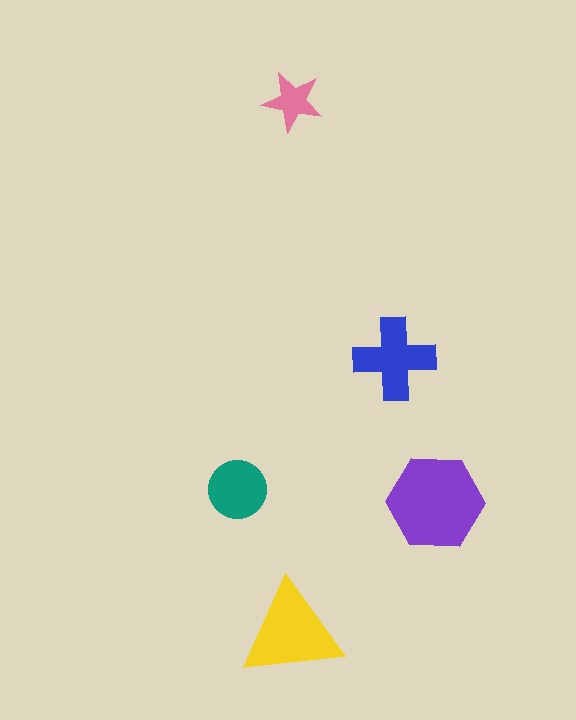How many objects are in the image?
There are 5 objects in the image.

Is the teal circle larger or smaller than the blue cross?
Smaller.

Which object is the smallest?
The pink star.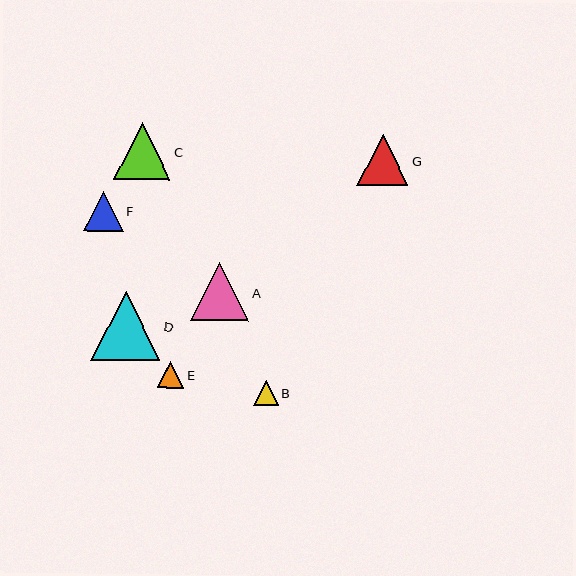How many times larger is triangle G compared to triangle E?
Triangle G is approximately 1.9 times the size of triangle E.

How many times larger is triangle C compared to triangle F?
Triangle C is approximately 1.4 times the size of triangle F.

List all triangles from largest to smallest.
From largest to smallest: D, A, C, G, F, E, B.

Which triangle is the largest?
Triangle D is the largest with a size of approximately 69 pixels.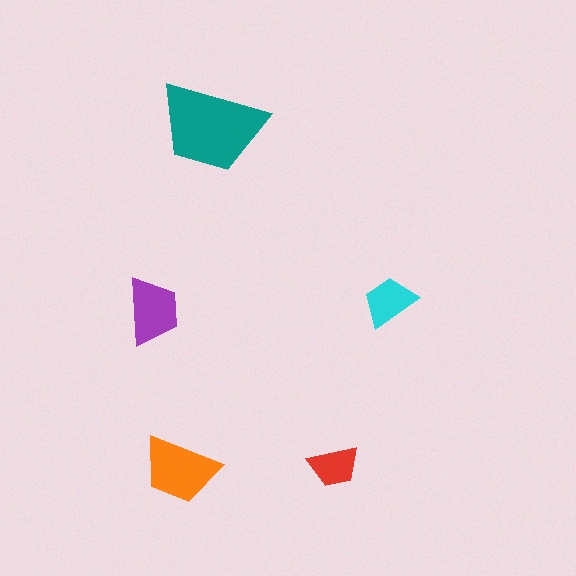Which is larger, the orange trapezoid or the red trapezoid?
The orange one.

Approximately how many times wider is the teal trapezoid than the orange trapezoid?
About 1.5 times wider.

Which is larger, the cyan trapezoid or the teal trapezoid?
The teal one.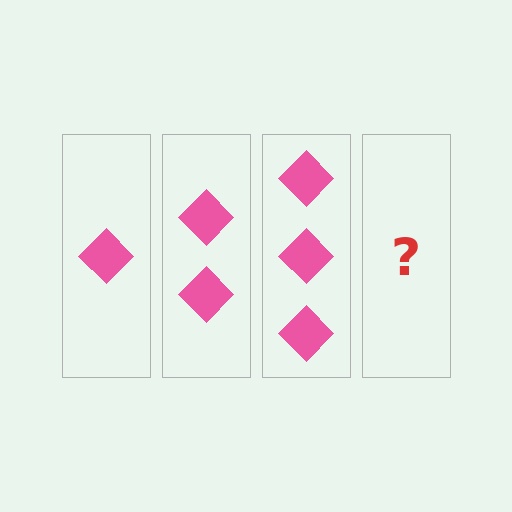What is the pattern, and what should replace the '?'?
The pattern is that each step adds one more diamond. The '?' should be 4 diamonds.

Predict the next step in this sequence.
The next step is 4 diamonds.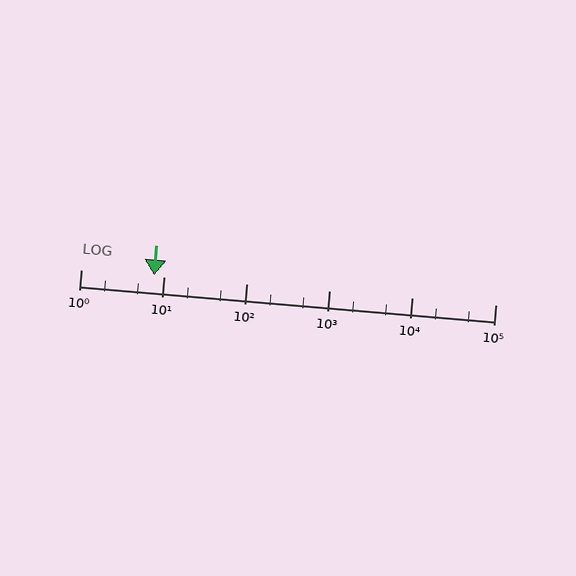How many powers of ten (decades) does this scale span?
The scale spans 5 decades, from 1 to 100000.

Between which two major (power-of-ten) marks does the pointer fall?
The pointer is between 1 and 10.